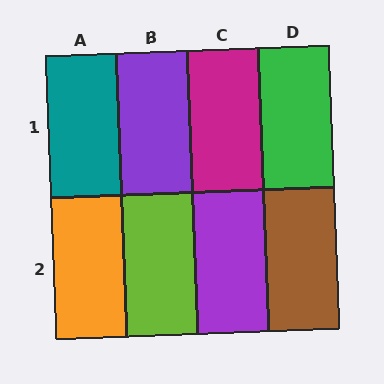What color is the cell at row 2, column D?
Brown.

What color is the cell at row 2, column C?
Purple.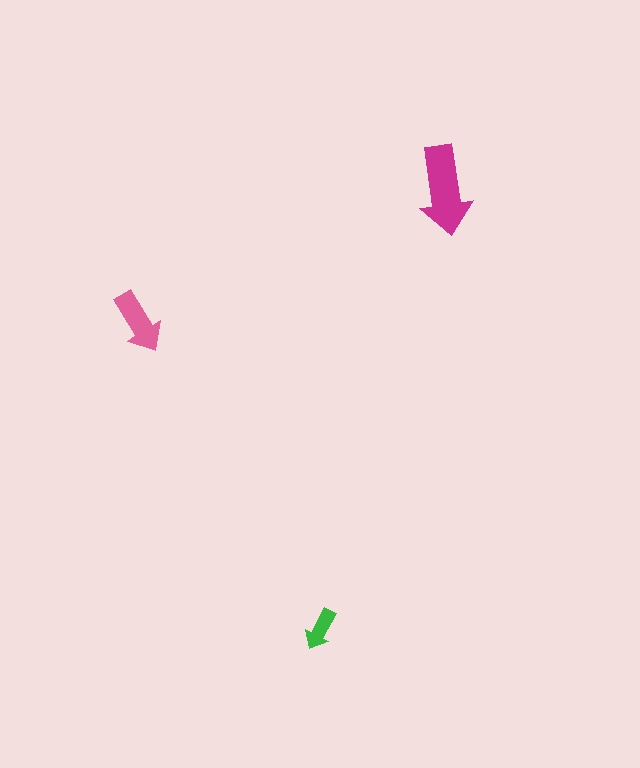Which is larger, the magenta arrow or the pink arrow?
The magenta one.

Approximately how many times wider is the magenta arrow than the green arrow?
About 2 times wider.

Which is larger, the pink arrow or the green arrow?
The pink one.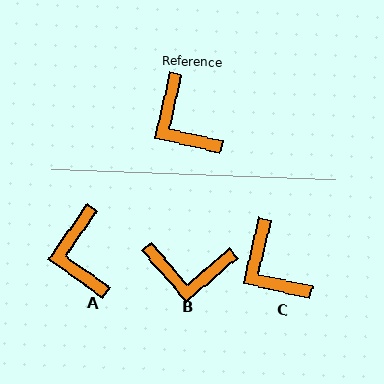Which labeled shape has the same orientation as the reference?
C.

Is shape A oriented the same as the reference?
No, it is off by about 22 degrees.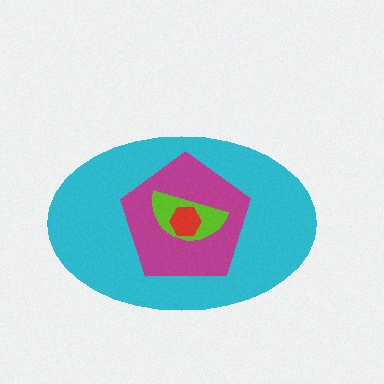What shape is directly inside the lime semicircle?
The red hexagon.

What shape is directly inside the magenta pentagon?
The lime semicircle.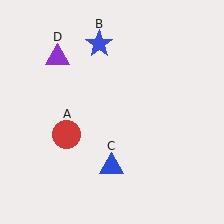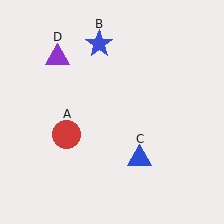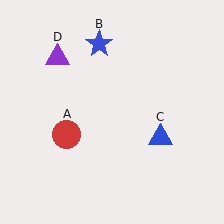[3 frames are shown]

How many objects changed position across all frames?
1 object changed position: blue triangle (object C).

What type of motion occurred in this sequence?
The blue triangle (object C) rotated counterclockwise around the center of the scene.